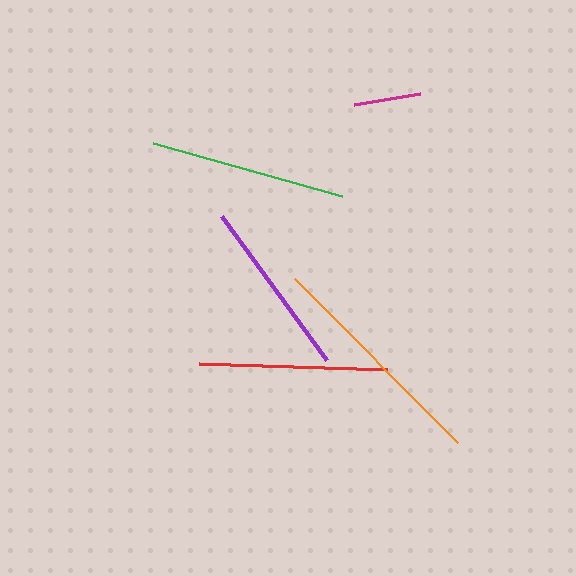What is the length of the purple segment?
The purple segment is approximately 178 pixels long.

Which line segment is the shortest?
The magenta line is the shortest at approximately 67 pixels.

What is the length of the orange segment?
The orange segment is approximately 232 pixels long.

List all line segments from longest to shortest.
From longest to shortest: orange, green, red, purple, magenta.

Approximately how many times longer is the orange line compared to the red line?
The orange line is approximately 1.2 times the length of the red line.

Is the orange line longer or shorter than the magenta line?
The orange line is longer than the magenta line.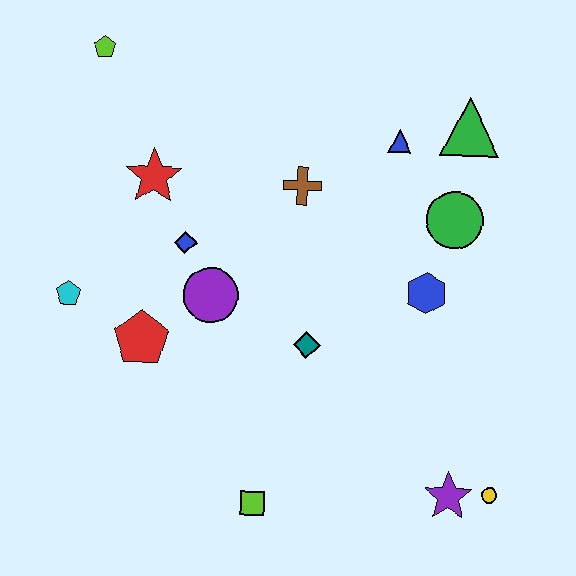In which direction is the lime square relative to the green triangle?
The lime square is below the green triangle.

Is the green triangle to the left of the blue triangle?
No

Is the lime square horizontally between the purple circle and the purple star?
Yes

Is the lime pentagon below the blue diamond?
No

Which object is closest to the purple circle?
The blue diamond is closest to the purple circle.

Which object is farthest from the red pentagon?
The green triangle is farthest from the red pentagon.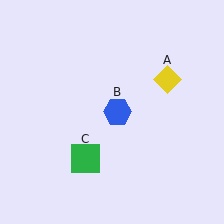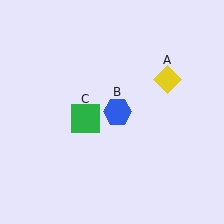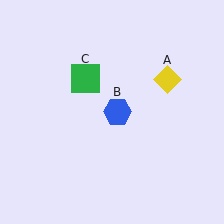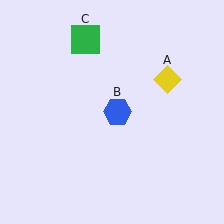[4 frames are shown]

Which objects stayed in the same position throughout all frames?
Yellow diamond (object A) and blue hexagon (object B) remained stationary.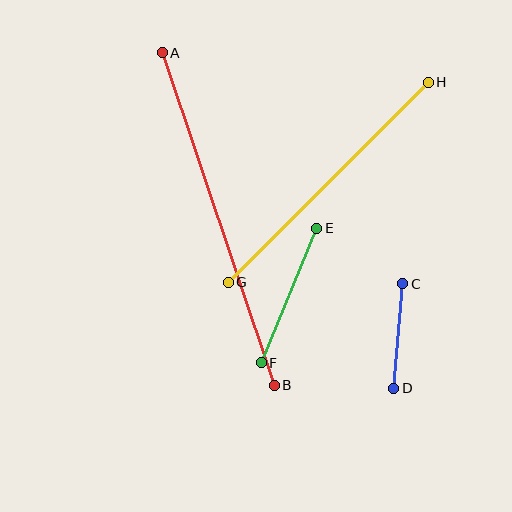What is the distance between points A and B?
The distance is approximately 351 pixels.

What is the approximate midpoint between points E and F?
The midpoint is at approximately (289, 296) pixels.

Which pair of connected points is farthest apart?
Points A and B are farthest apart.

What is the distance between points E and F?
The distance is approximately 145 pixels.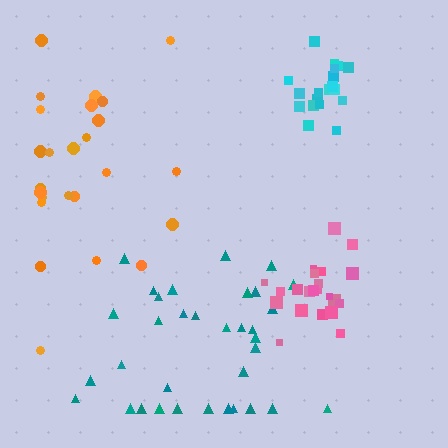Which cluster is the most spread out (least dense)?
Orange.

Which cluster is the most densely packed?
Cyan.